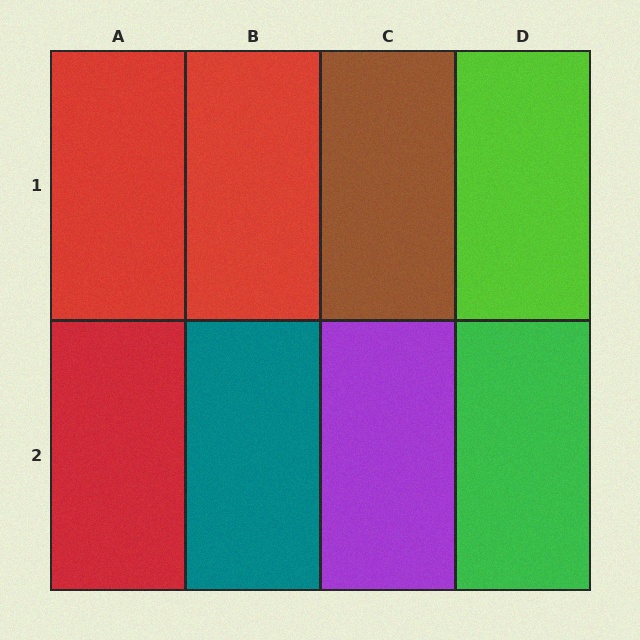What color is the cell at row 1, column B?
Red.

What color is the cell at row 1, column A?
Red.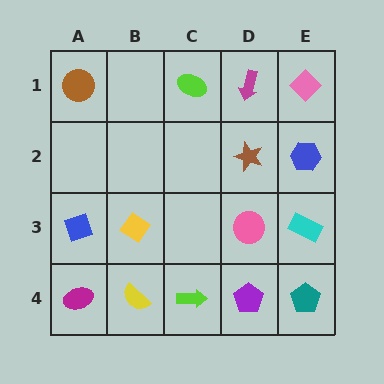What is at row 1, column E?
A pink diamond.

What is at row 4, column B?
A yellow semicircle.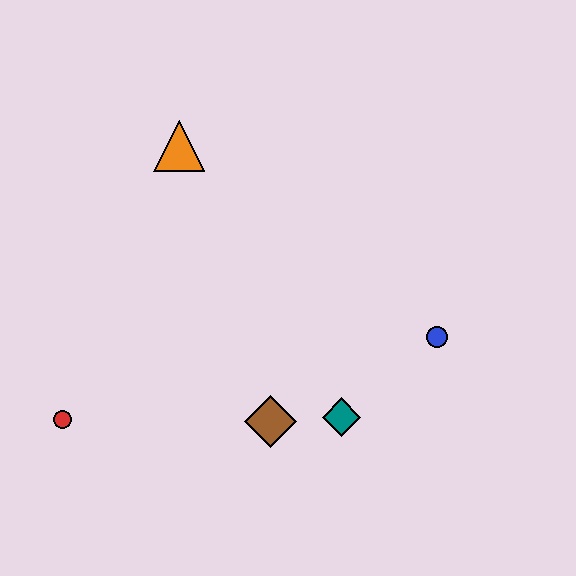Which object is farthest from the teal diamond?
The orange triangle is farthest from the teal diamond.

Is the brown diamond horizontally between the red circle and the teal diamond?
Yes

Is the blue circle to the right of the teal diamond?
Yes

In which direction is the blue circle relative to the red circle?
The blue circle is to the right of the red circle.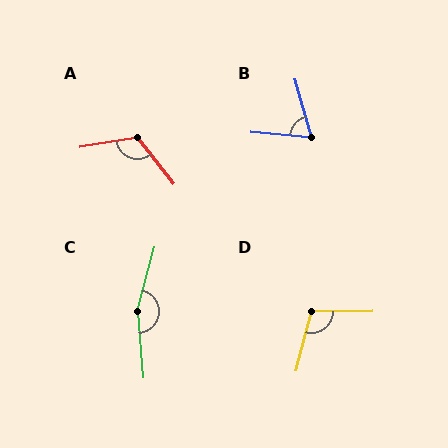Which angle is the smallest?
B, at approximately 69 degrees.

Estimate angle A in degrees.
Approximately 119 degrees.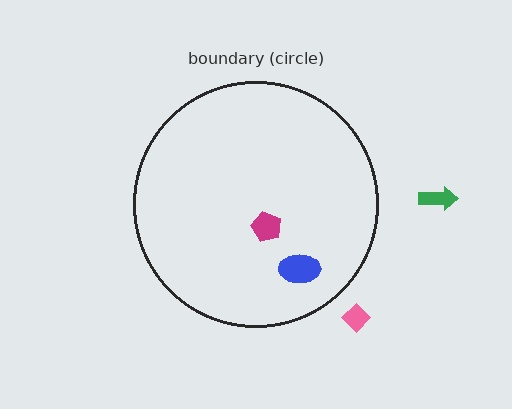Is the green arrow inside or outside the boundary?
Outside.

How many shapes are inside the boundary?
2 inside, 2 outside.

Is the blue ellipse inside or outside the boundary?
Inside.